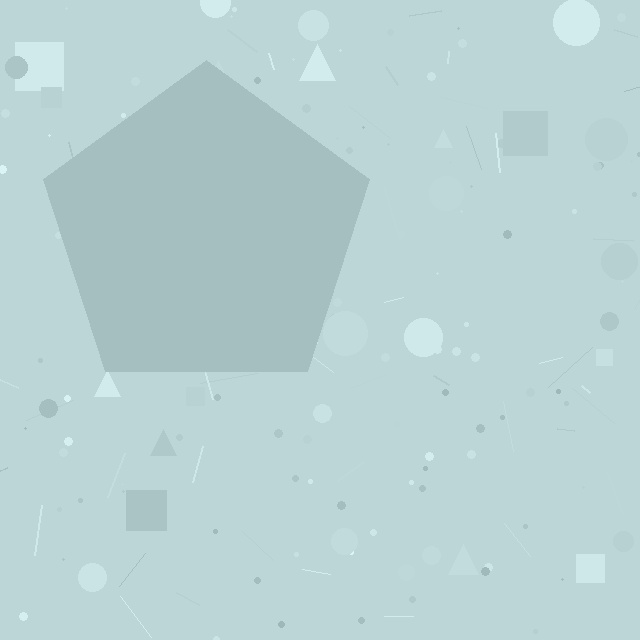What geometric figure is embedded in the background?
A pentagon is embedded in the background.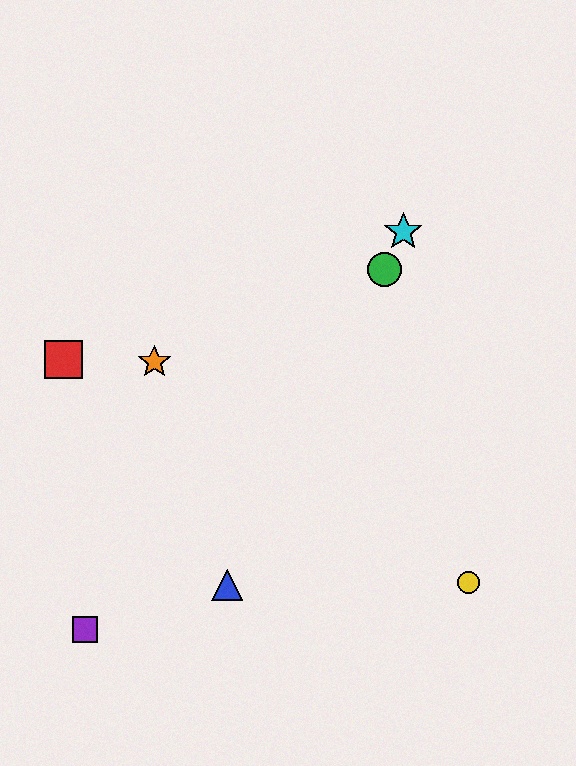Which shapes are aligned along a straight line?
The blue triangle, the green circle, the cyan star are aligned along a straight line.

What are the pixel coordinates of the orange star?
The orange star is at (154, 362).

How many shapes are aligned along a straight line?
3 shapes (the blue triangle, the green circle, the cyan star) are aligned along a straight line.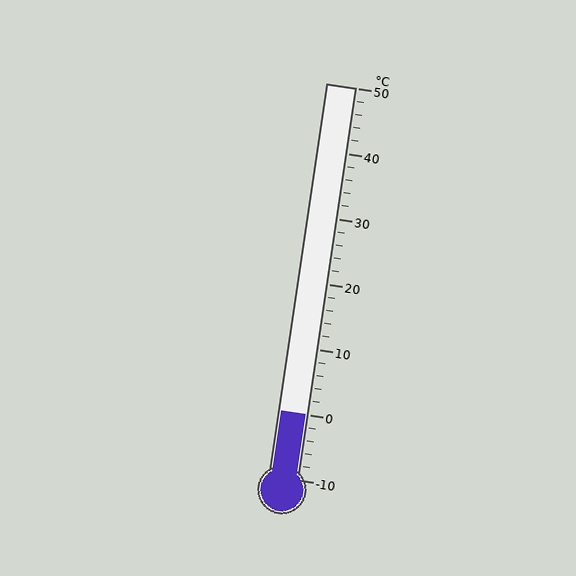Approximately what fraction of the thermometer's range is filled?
The thermometer is filled to approximately 15% of its range.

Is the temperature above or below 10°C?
The temperature is below 10°C.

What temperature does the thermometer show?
The thermometer shows approximately 0°C.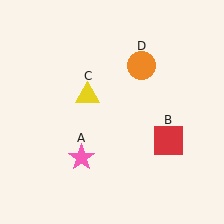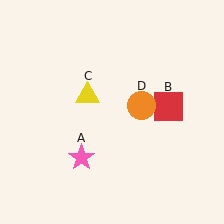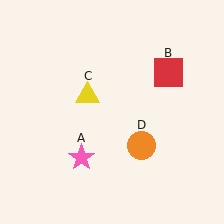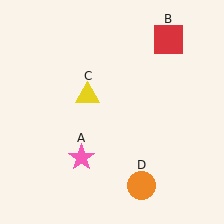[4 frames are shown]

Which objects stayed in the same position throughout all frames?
Pink star (object A) and yellow triangle (object C) remained stationary.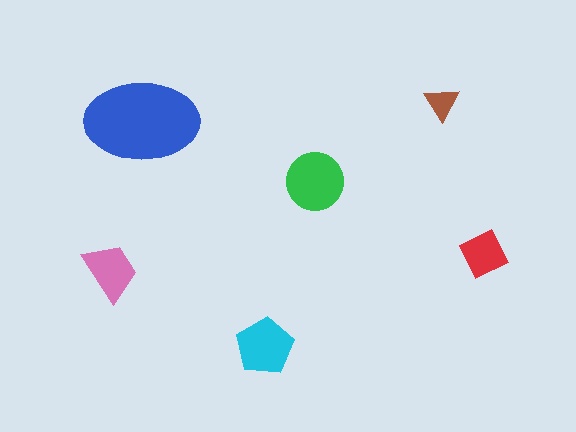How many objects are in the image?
There are 6 objects in the image.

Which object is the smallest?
The brown triangle.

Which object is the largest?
The blue ellipse.